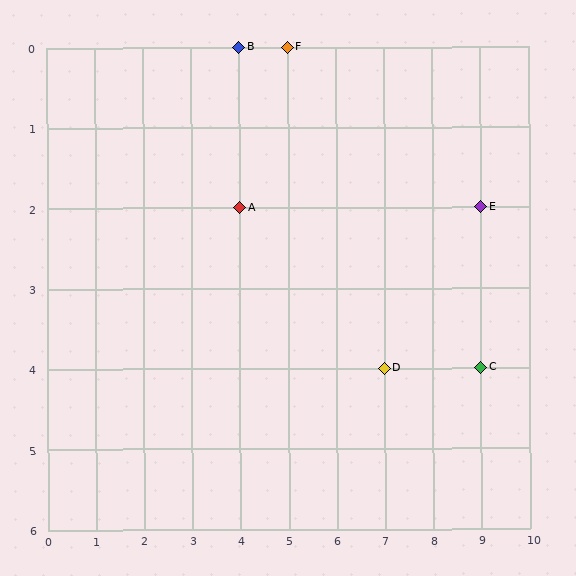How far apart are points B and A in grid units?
Points B and A are 2 rows apart.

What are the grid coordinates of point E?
Point E is at grid coordinates (9, 2).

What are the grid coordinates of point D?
Point D is at grid coordinates (7, 4).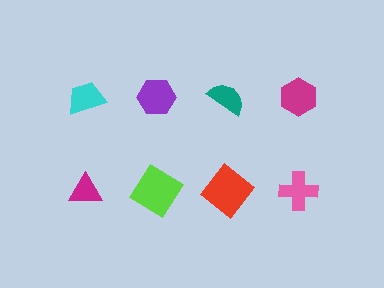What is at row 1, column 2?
A purple hexagon.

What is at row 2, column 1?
A magenta triangle.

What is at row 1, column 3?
A teal semicircle.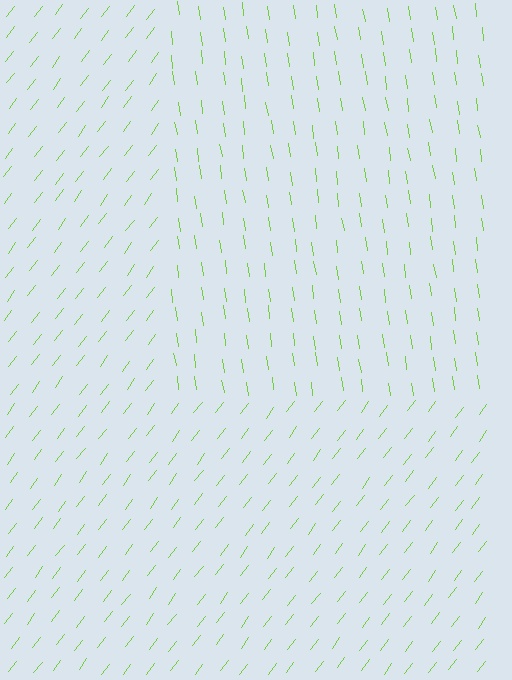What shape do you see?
I see a rectangle.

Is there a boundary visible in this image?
Yes, there is a texture boundary formed by a change in line orientation.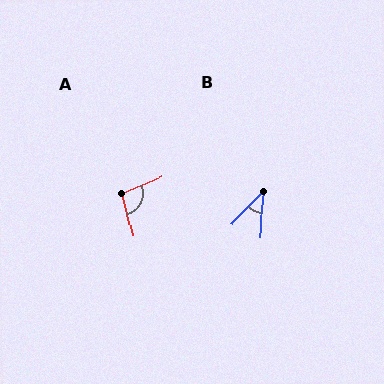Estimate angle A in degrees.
Approximately 99 degrees.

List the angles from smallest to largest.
B (38°), A (99°).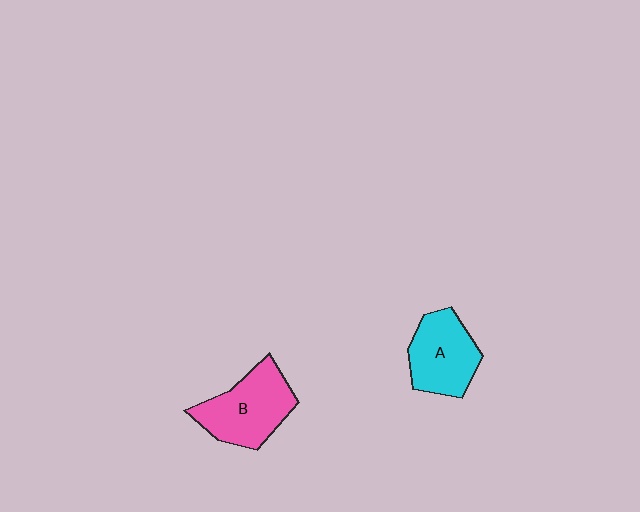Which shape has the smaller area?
Shape A (cyan).